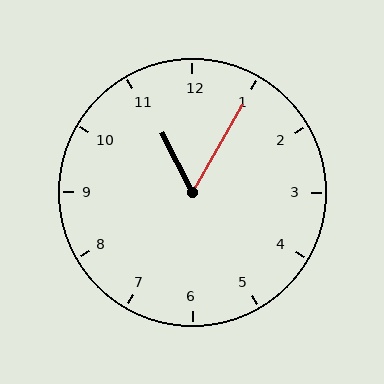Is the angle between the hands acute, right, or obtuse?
It is acute.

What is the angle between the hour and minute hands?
Approximately 58 degrees.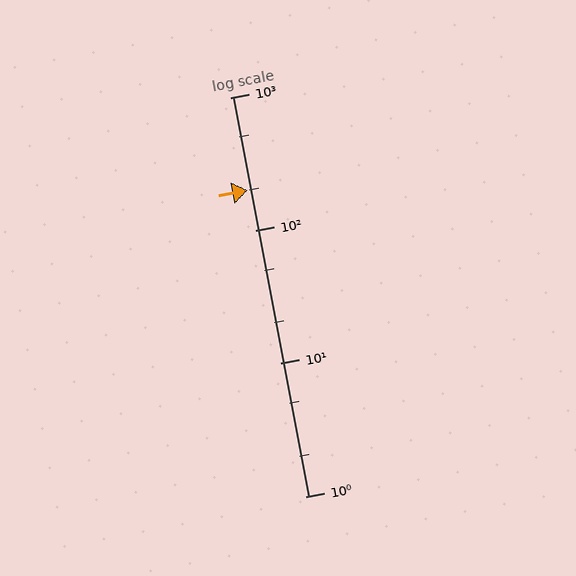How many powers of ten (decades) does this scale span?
The scale spans 3 decades, from 1 to 1000.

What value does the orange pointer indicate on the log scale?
The pointer indicates approximately 200.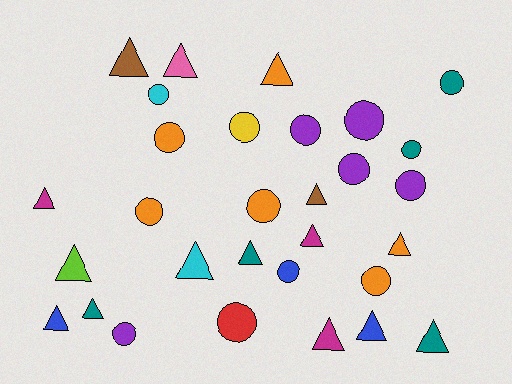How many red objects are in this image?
There is 1 red object.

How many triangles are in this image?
There are 15 triangles.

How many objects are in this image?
There are 30 objects.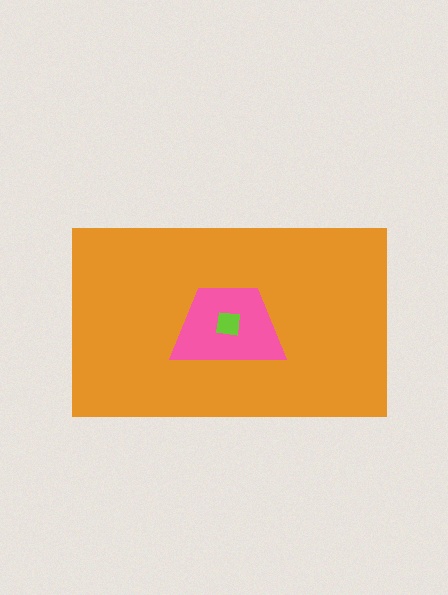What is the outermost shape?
The orange rectangle.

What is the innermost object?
The lime square.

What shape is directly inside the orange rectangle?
The pink trapezoid.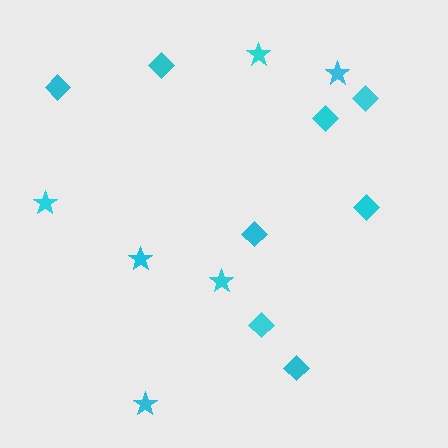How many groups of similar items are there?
There are 2 groups: one group of stars (6) and one group of diamonds (8).